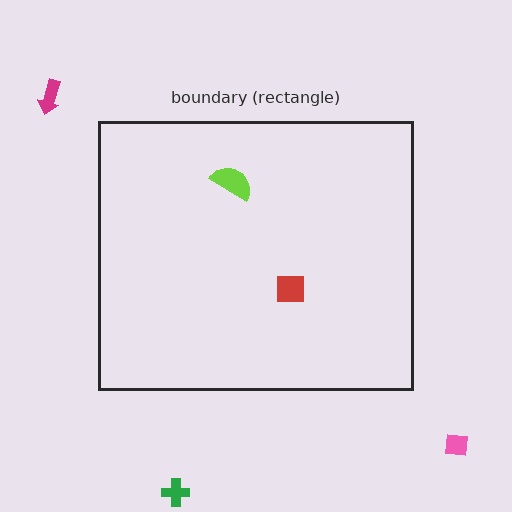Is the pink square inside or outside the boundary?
Outside.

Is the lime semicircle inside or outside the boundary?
Inside.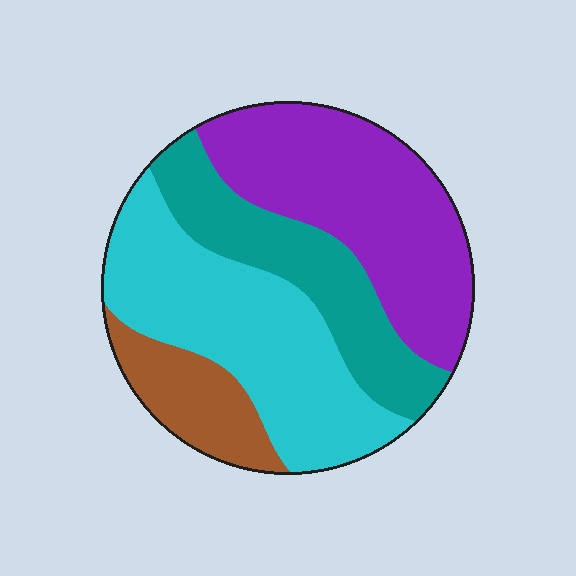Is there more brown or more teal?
Teal.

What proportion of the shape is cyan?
Cyan takes up about one third (1/3) of the shape.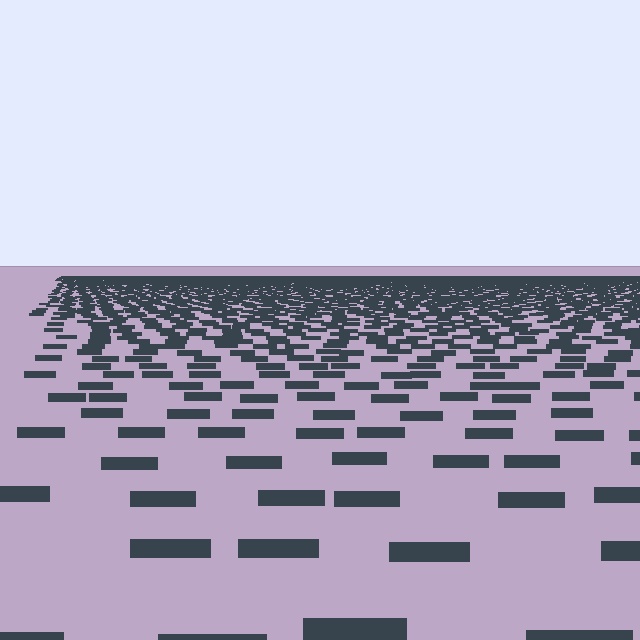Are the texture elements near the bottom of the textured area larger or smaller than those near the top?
Larger. Near the bottom, elements are closer to the viewer and appear at a bigger on-screen size.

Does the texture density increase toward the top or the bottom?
Density increases toward the top.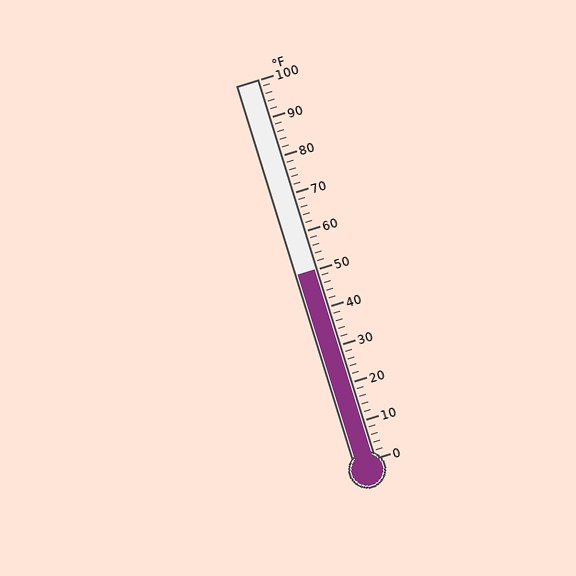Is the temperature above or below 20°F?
The temperature is above 20°F.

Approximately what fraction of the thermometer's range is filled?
The thermometer is filled to approximately 50% of its range.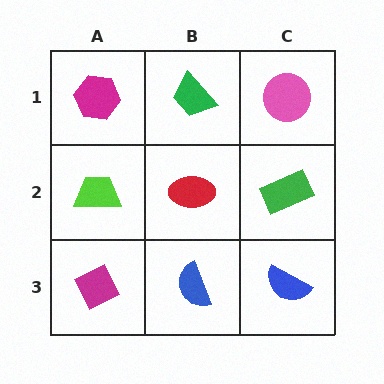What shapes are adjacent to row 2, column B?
A green trapezoid (row 1, column B), a blue semicircle (row 3, column B), a lime trapezoid (row 2, column A), a green rectangle (row 2, column C).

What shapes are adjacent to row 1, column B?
A red ellipse (row 2, column B), a magenta hexagon (row 1, column A), a pink circle (row 1, column C).